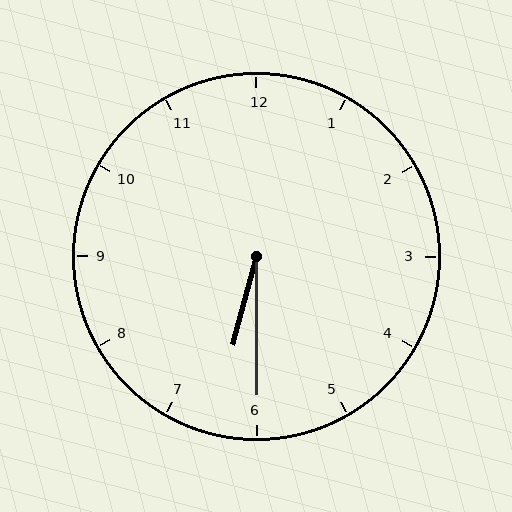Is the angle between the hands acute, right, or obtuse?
It is acute.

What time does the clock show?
6:30.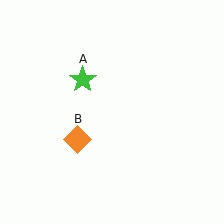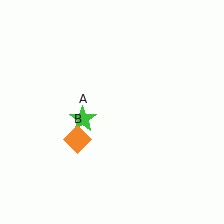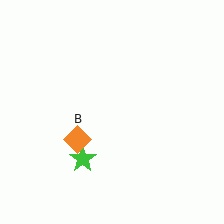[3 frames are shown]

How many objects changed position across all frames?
1 object changed position: green star (object A).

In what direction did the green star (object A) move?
The green star (object A) moved down.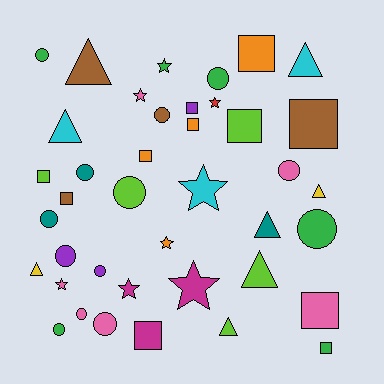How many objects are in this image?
There are 40 objects.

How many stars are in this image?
There are 8 stars.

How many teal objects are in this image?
There are 3 teal objects.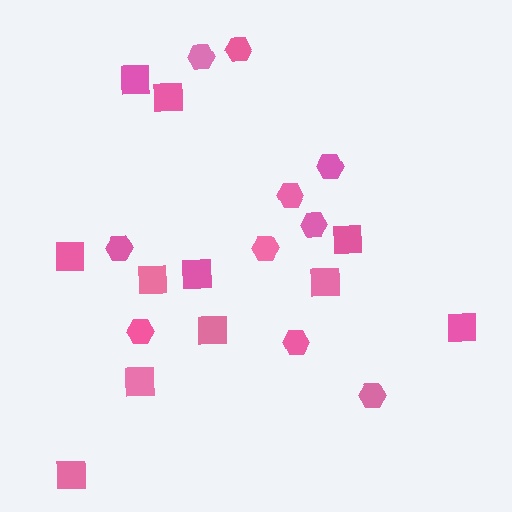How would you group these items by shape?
There are 2 groups: one group of hexagons (10) and one group of squares (11).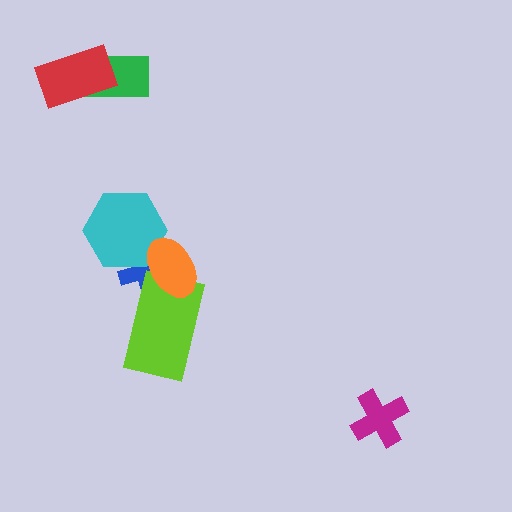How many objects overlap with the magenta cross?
0 objects overlap with the magenta cross.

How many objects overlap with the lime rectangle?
2 objects overlap with the lime rectangle.